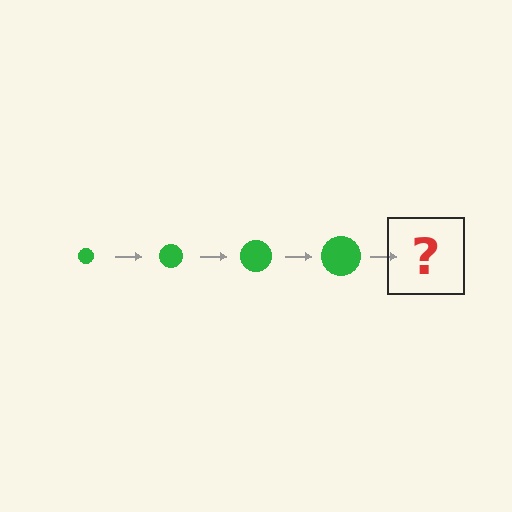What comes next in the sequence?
The next element should be a green circle, larger than the previous one.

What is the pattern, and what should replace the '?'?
The pattern is that the circle gets progressively larger each step. The '?' should be a green circle, larger than the previous one.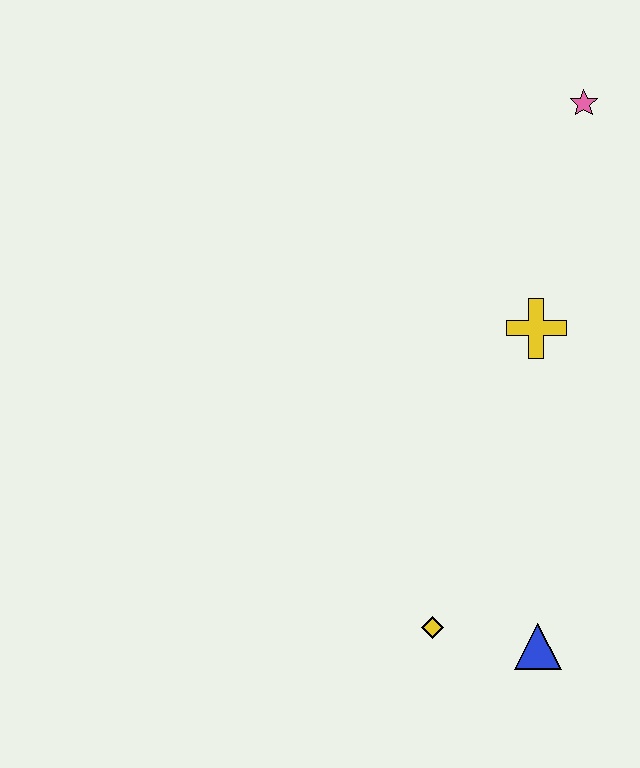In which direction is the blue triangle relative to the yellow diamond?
The blue triangle is to the right of the yellow diamond.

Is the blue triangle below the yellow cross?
Yes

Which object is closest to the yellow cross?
The pink star is closest to the yellow cross.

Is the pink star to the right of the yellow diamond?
Yes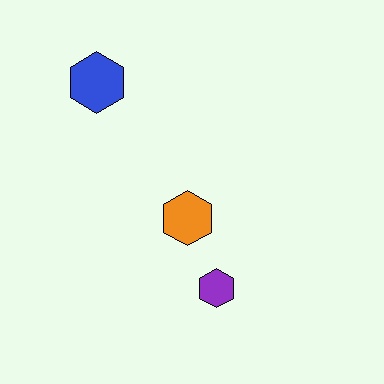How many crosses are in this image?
There are no crosses.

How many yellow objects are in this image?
There are no yellow objects.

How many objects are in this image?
There are 3 objects.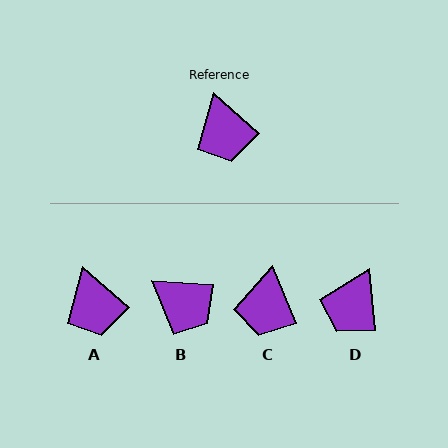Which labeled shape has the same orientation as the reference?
A.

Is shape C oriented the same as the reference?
No, it is off by about 27 degrees.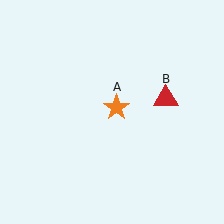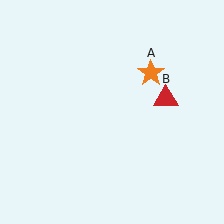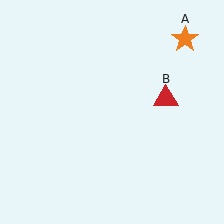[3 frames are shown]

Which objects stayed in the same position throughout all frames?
Red triangle (object B) remained stationary.